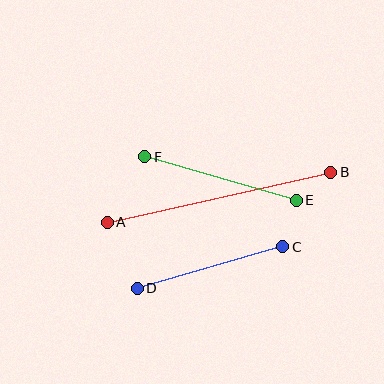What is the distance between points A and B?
The distance is approximately 229 pixels.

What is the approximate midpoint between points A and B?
The midpoint is at approximately (219, 197) pixels.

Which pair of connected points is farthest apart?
Points A and B are farthest apart.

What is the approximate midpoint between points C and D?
The midpoint is at approximately (210, 268) pixels.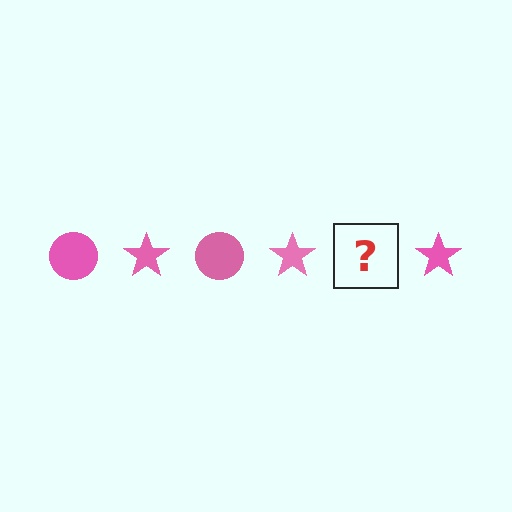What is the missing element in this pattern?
The missing element is a pink circle.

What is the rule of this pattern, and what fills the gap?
The rule is that the pattern cycles through circle, star shapes in pink. The gap should be filled with a pink circle.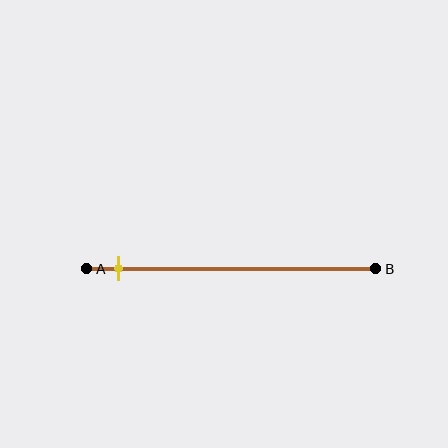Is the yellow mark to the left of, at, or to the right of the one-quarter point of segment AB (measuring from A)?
The yellow mark is to the left of the one-quarter point of segment AB.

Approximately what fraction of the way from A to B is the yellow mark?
The yellow mark is approximately 10% of the way from A to B.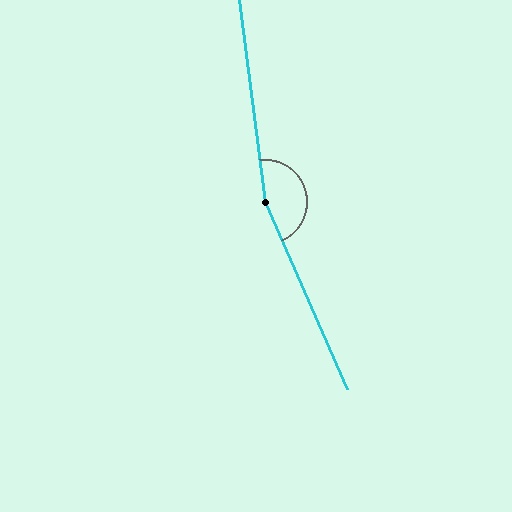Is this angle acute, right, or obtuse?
It is obtuse.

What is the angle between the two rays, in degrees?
Approximately 164 degrees.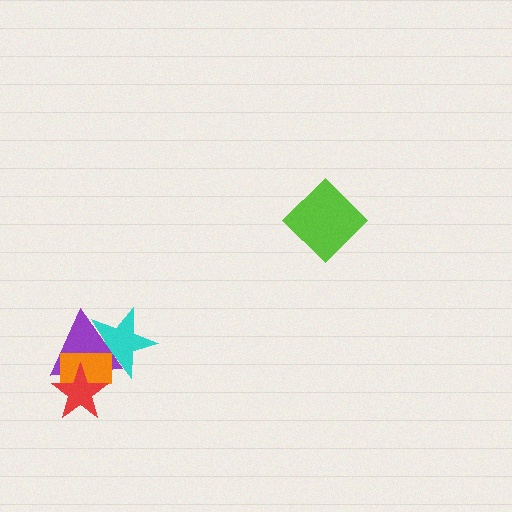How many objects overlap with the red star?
2 objects overlap with the red star.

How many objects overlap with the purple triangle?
3 objects overlap with the purple triangle.